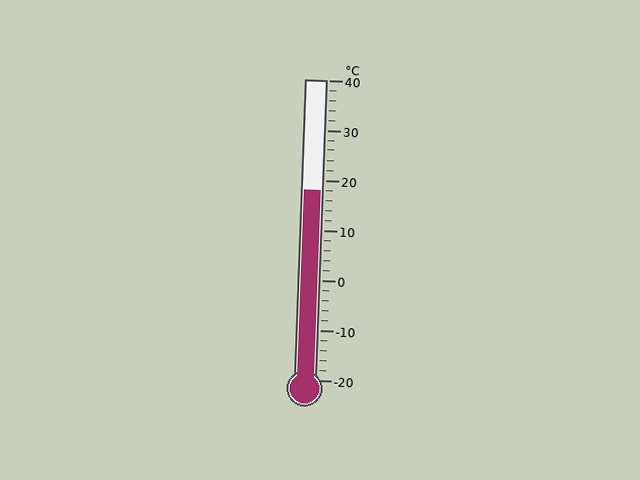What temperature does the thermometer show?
The thermometer shows approximately 18°C.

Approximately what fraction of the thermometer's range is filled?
The thermometer is filled to approximately 65% of its range.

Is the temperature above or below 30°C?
The temperature is below 30°C.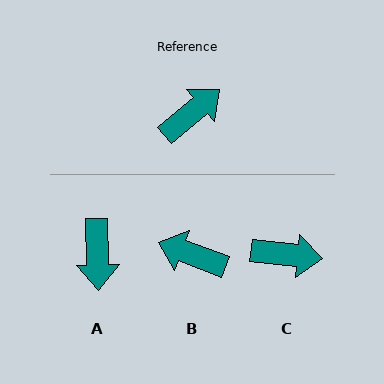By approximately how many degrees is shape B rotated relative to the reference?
Approximately 119 degrees counter-clockwise.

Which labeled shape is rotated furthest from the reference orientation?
A, about 129 degrees away.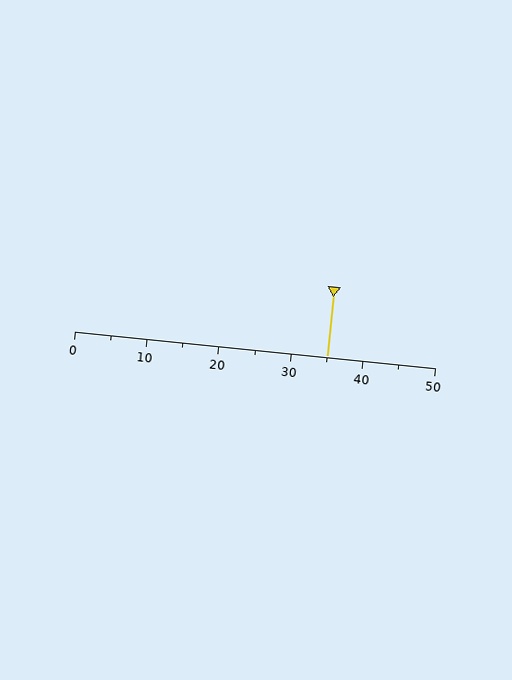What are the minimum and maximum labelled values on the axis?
The axis runs from 0 to 50.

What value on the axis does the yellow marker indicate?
The marker indicates approximately 35.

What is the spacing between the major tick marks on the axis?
The major ticks are spaced 10 apart.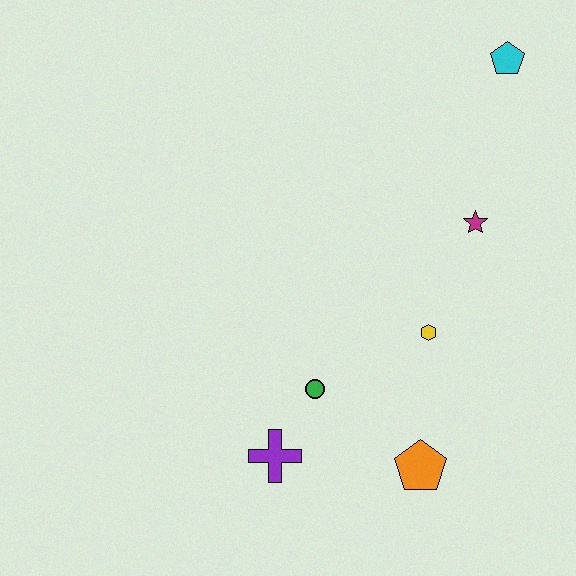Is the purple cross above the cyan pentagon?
No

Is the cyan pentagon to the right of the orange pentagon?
Yes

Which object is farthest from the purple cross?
The cyan pentagon is farthest from the purple cross.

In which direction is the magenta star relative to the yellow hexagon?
The magenta star is above the yellow hexagon.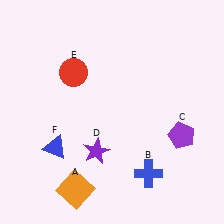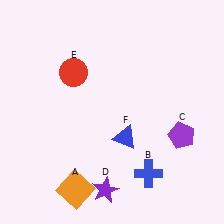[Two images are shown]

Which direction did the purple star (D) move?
The purple star (D) moved down.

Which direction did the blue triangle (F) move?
The blue triangle (F) moved right.